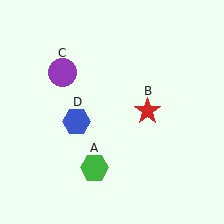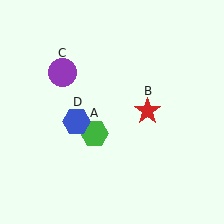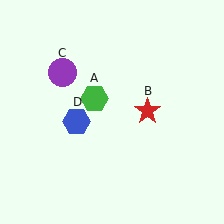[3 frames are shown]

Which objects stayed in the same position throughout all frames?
Red star (object B) and purple circle (object C) and blue hexagon (object D) remained stationary.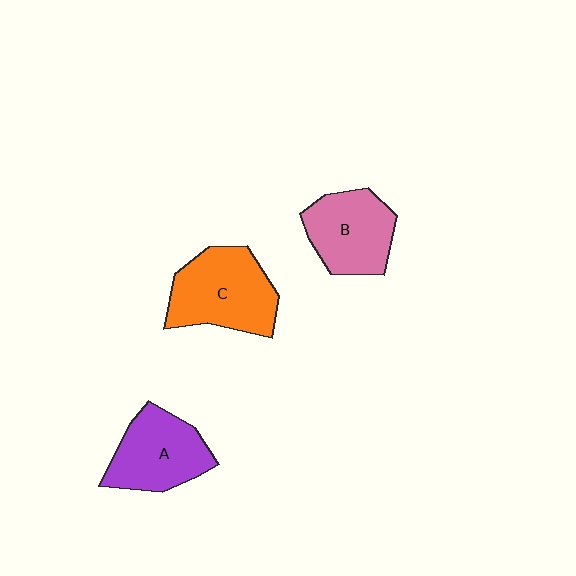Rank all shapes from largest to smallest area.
From largest to smallest: C (orange), A (purple), B (pink).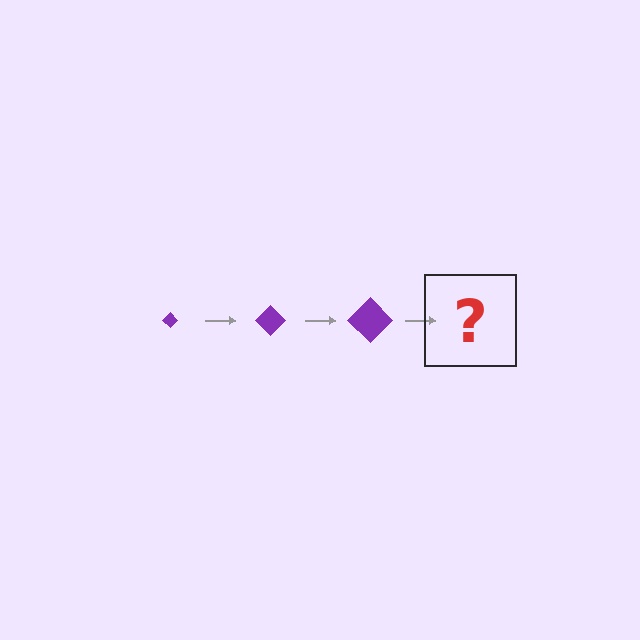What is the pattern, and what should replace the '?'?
The pattern is that the diamond gets progressively larger each step. The '?' should be a purple diamond, larger than the previous one.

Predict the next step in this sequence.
The next step is a purple diamond, larger than the previous one.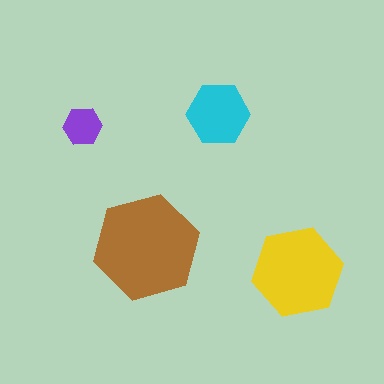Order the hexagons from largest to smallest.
the brown one, the yellow one, the cyan one, the purple one.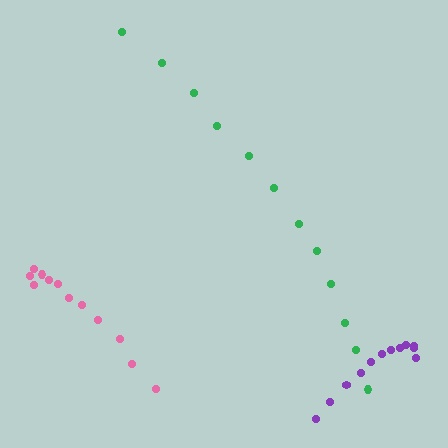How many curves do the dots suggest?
There are 3 distinct paths.